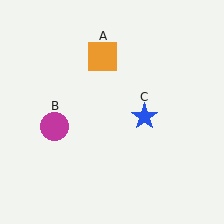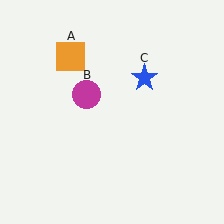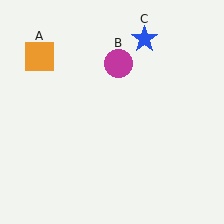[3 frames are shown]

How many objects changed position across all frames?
3 objects changed position: orange square (object A), magenta circle (object B), blue star (object C).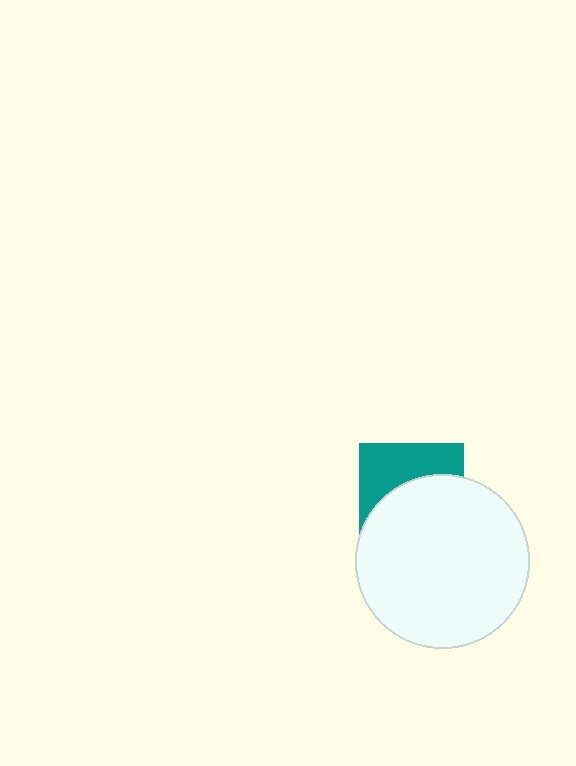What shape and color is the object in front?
The object in front is a white circle.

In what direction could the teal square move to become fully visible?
The teal square could move up. That would shift it out from behind the white circle entirely.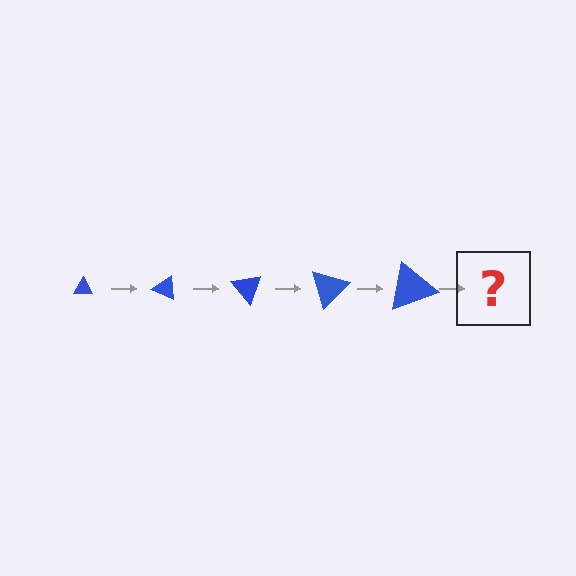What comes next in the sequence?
The next element should be a triangle, larger than the previous one and rotated 125 degrees from the start.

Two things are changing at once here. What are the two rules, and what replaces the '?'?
The two rules are that the triangle grows larger each step and it rotates 25 degrees each step. The '?' should be a triangle, larger than the previous one and rotated 125 degrees from the start.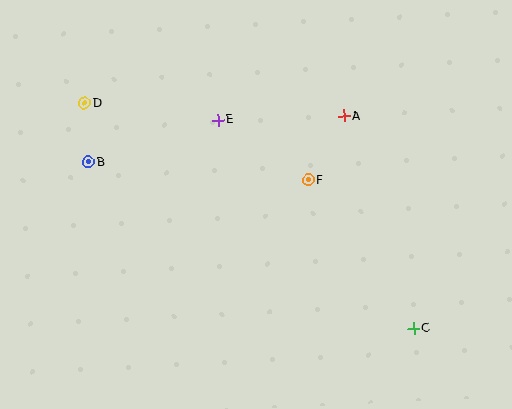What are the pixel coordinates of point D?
Point D is at (84, 103).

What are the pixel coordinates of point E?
Point E is at (218, 120).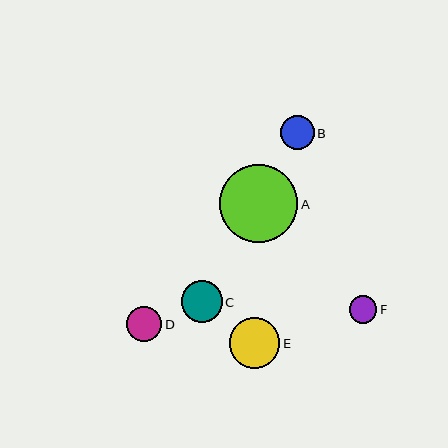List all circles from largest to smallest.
From largest to smallest: A, E, C, D, B, F.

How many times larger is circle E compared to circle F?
Circle E is approximately 1.9 times the size of circle F.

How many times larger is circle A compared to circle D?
Circle A is approximately 2.2 times the size of circle D.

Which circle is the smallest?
Circle F is the smallest with a size of approximately 27 pixels.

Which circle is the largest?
Circle A is the largest with a size of approximately 78 pixels.